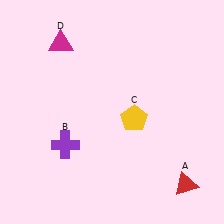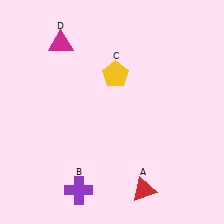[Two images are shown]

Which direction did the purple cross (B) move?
The purple cross (B) moved down.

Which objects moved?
The objects that moved are: the red triangle (A), the purple cross (B), the yellow pentagon (C).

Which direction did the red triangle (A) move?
The red triangle (A) moved left.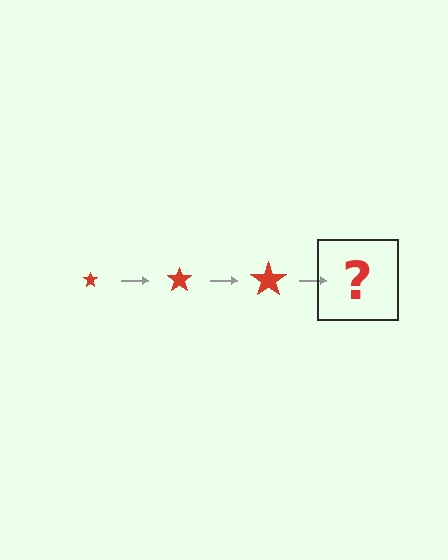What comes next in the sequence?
The next element should be a red star, larger than the previous one.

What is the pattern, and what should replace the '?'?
The pattern is that the star gets progressively larger each step. The '?' should be a red star, larger than the previous one.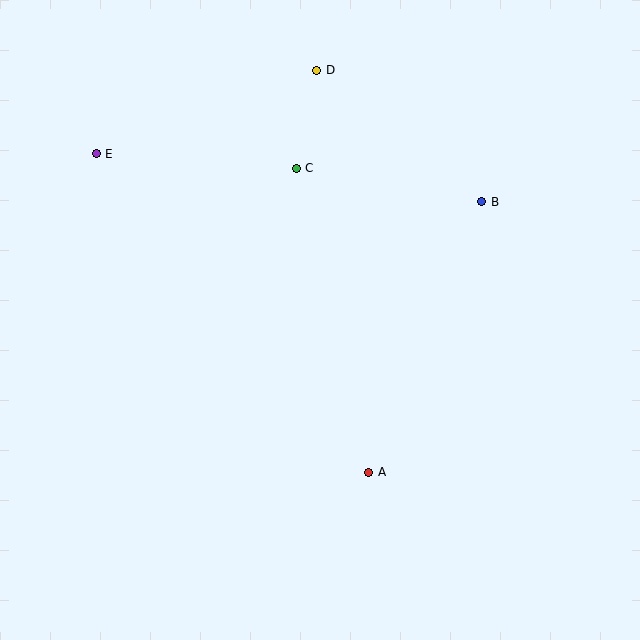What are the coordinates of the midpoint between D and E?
The midpoint between D and E is at (206, 112).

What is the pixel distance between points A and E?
The distance between A and E is 419 pixels.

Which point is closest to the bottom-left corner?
Point A is closest to the bottom-left corner.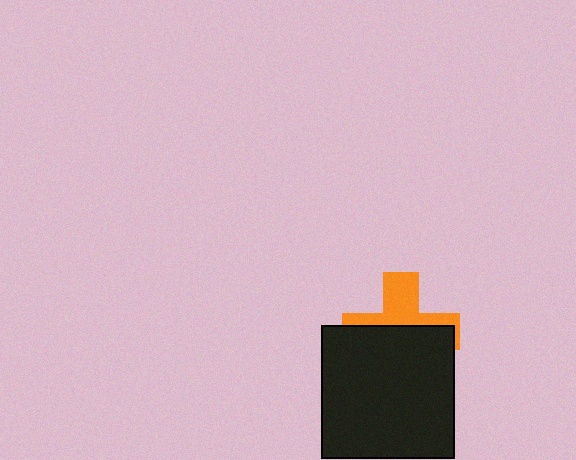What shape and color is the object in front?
The object in front is a black square.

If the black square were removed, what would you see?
You would see the complete orange cross.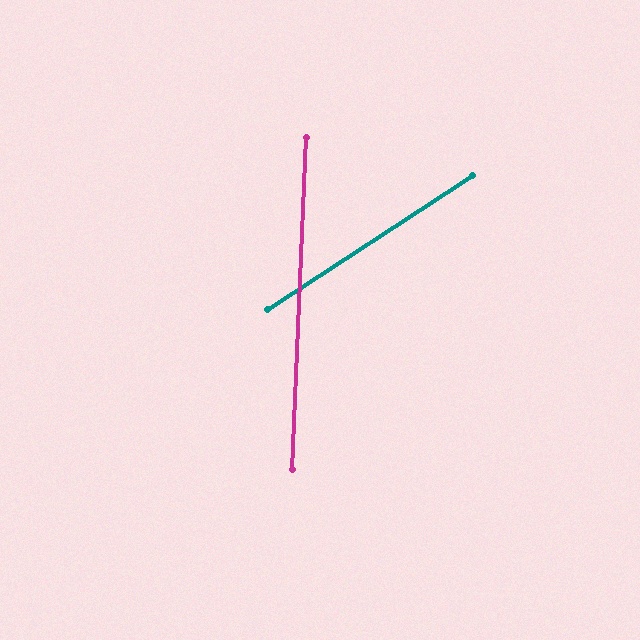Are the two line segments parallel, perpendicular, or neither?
Neither parallel nor perpendicular — they differ by about 54°.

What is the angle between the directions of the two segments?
Approximately 54 degrees.